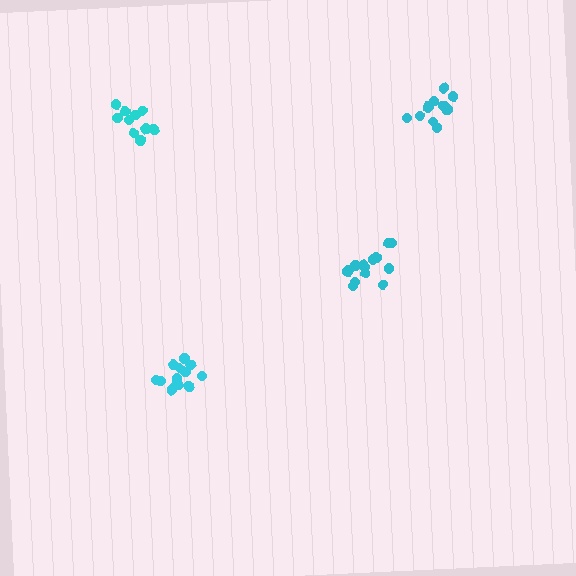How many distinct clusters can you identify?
There are 4 distinct clusters.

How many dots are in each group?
Group 1: 14 dots, Group 2: 11 dots, Group 3: 13 dots, Group 4: 12 dots (50 total).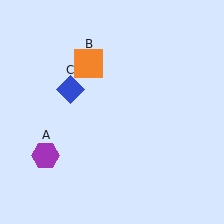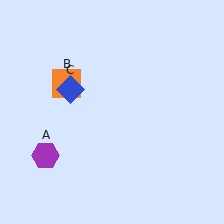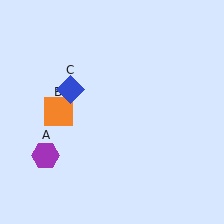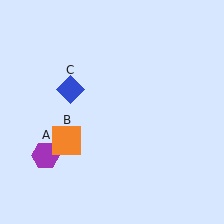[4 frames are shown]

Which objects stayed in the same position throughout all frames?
Purple hexagon (object A) and blue diamond (object C) remained stationary.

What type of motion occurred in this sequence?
The orange square (object B) rotated counterclockwise around the center of the scene.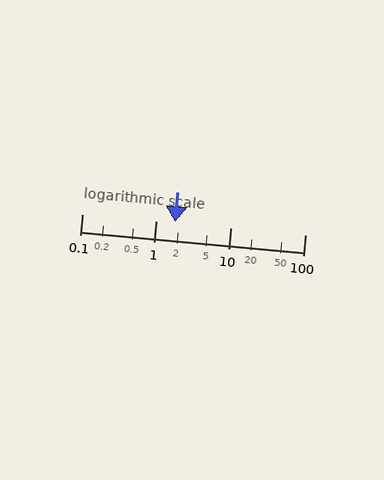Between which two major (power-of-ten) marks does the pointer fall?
The pointer is between 1 and 10.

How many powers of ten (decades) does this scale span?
The scale spans 3 decades, from 0.1 to 100.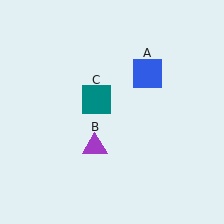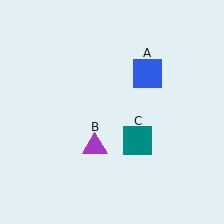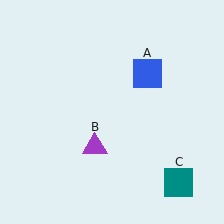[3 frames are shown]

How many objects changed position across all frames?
1 object changed position: teal square (object C).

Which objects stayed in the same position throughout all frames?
Blue square (object A) and purple triangle (object B) remained stationary.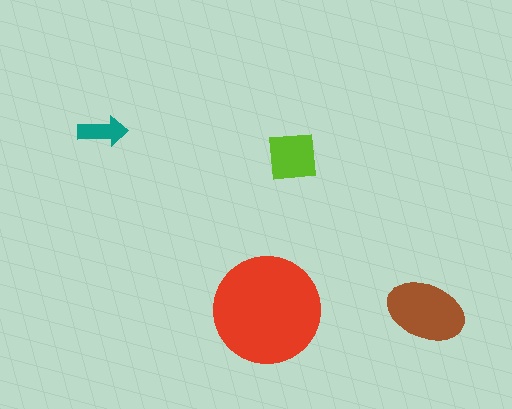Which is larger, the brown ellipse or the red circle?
The red circle.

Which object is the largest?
The red circle.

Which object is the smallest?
The teal arrow.